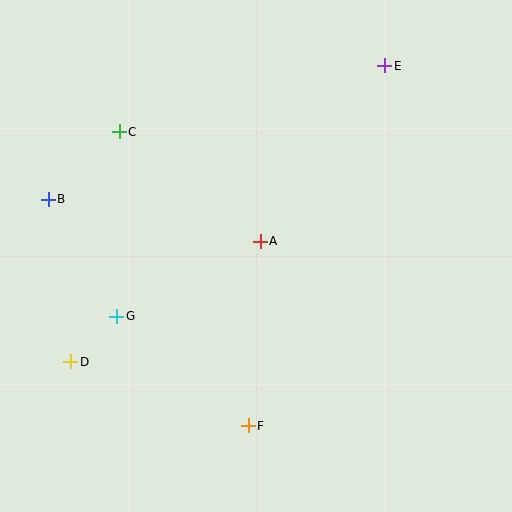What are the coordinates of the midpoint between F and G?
The midpoint between F and G is at (183, 371).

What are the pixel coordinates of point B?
Point B is at (48, 199).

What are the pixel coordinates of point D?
Point D is at (71, 362).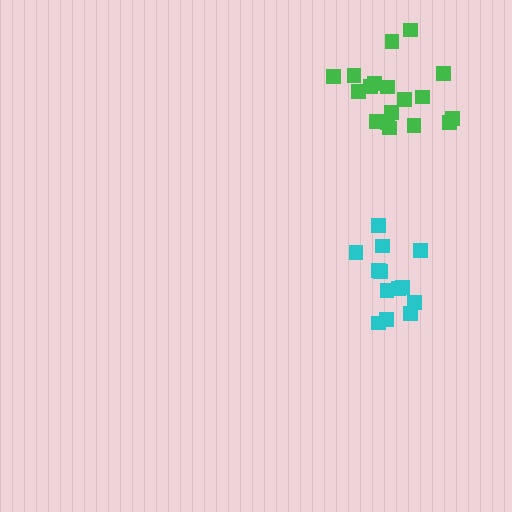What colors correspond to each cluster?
The clusters are colored: green, cyan.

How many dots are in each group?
Group 1: 18 dots, Group 2: 13 dots (31 total).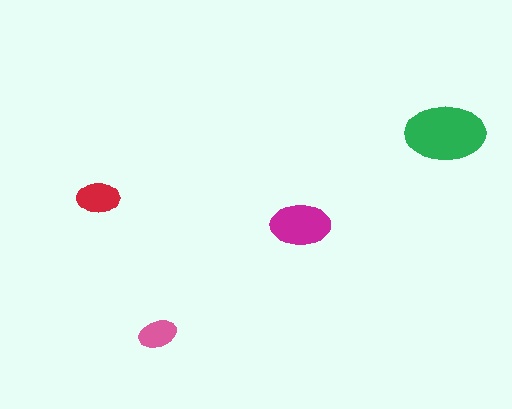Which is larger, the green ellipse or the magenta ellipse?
The green one.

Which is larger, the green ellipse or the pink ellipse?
The green one.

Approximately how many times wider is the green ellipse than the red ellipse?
About 2 times wider.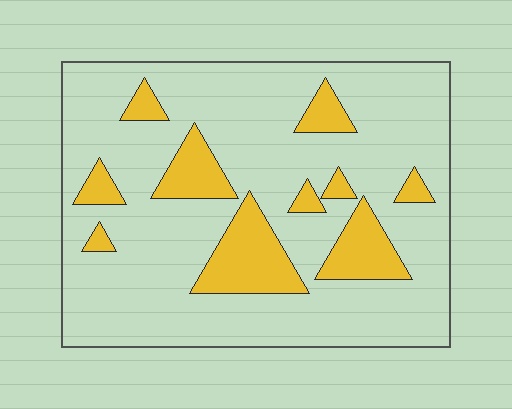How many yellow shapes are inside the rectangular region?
10.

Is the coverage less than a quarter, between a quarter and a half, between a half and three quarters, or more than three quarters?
Less than a quarter.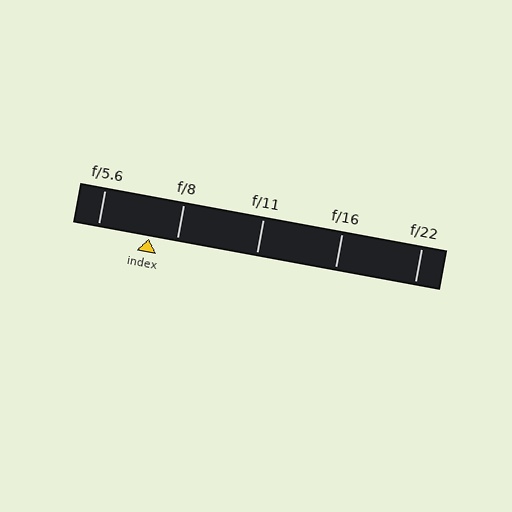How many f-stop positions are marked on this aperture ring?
There are 5 f-stop positions marked.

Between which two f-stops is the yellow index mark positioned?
The index mark is between f/5.6 and f/8.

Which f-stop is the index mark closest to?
The index mark is closest to f/8.